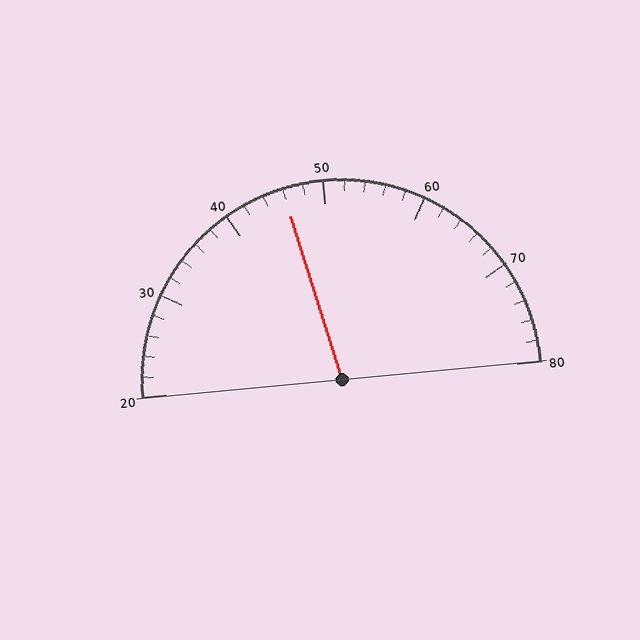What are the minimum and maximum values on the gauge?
The gauge ranges from 20 to 80.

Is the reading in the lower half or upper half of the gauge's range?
The reading is in the lower half of the range (20 to 80).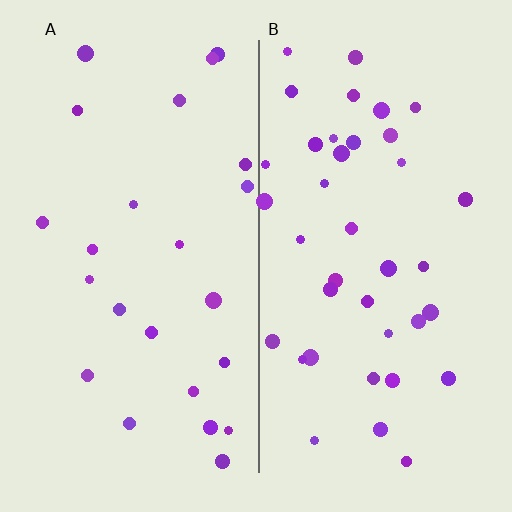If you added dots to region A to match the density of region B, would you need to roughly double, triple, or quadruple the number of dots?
Approximately double.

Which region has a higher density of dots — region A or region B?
B (the right).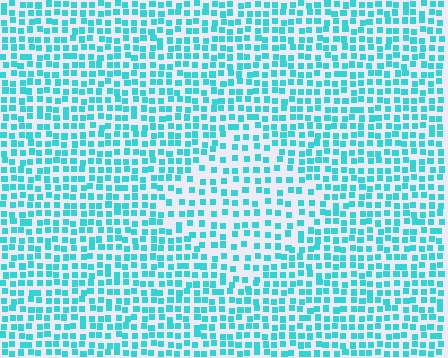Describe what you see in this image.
The image contains small cyan elements arranged at two different densities. A diamond-shaped region is visible where the elements are less densely packed than the surrounding area.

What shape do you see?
I see a diamond.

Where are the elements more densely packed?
The elements are more densely packed outside the diamond boundary.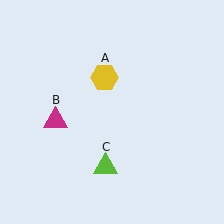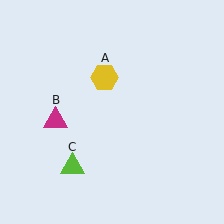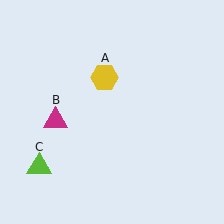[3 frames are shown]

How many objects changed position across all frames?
1 object changed position: lime triangle (object C).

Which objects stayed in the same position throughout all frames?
Yellow hexagon (object A) and magenta triangle (object B) remained stationary.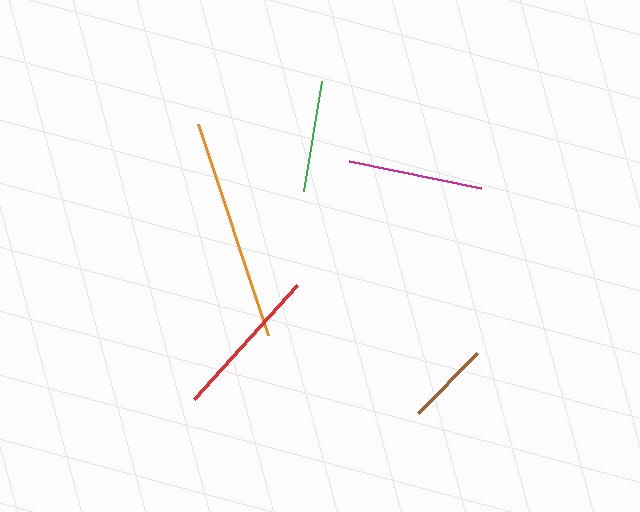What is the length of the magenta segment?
The magenta segment is approximately 135 pixels long.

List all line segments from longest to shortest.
From longest to shortest: orange, red, magenta, green, brown.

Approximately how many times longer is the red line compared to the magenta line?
The red line is approximately 1.1 times the length of the magenta line.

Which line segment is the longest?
The orange line is the longest at approximately 223 pixels.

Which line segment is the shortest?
The brown line is the shortest at approximately 85 pixels.